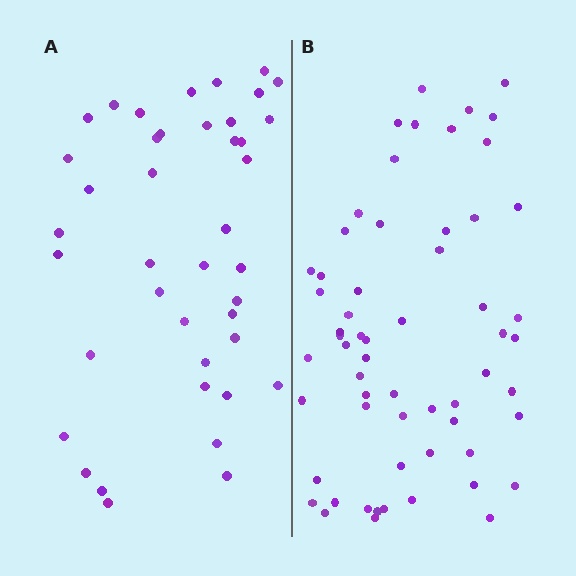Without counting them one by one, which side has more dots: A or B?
Region B (the right region) has more dots.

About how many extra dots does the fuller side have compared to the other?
Region B has approximately 20 more dots than region A.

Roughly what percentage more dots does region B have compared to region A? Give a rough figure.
About 45% more.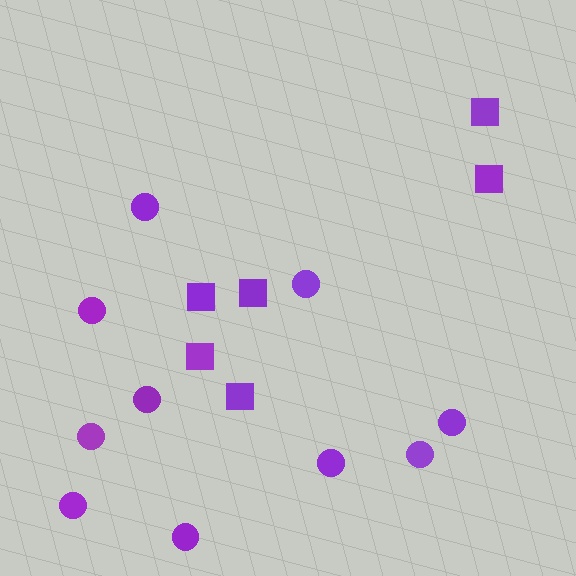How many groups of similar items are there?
There are 2 groups: one group of circles (10) and one group of squares (6).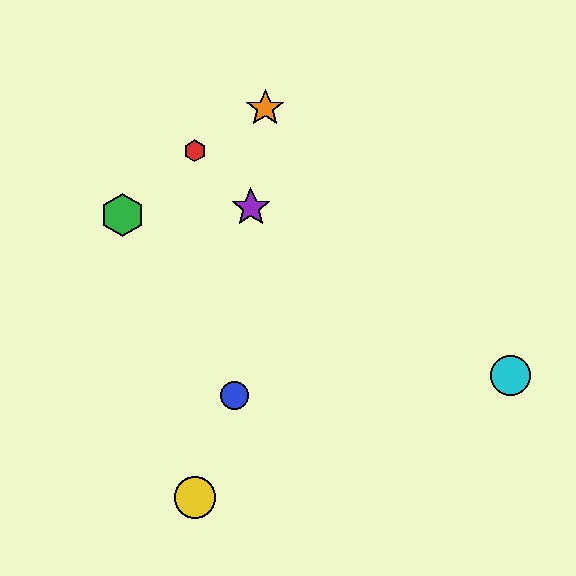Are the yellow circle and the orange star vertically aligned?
No, the yellow circle is at x≈195 and the orange star is at x≈265.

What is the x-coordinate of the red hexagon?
The red hexagon is at x≈195.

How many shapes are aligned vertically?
2 shapes (the red hexagon, the yellow circle) are aligned vertically.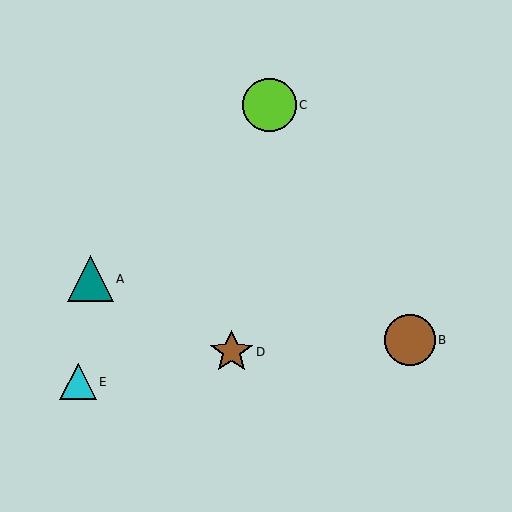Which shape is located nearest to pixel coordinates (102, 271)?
The teal triangle (labeled A) at (91, 279) is nearest to that location.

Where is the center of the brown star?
The center of the brown star is at (232, 352).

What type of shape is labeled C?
Shape C is a lime circle.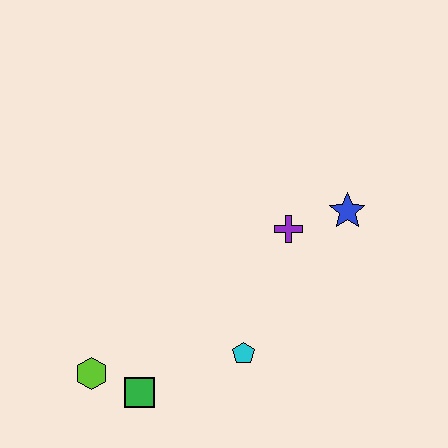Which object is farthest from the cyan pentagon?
The blue star is farthest from the cyan pentagon.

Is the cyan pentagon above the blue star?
No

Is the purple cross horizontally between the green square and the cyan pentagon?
No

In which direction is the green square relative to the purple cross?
The green square is below the purple cross.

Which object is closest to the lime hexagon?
The green square is closest to the lime hexagon.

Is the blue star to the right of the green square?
Yes